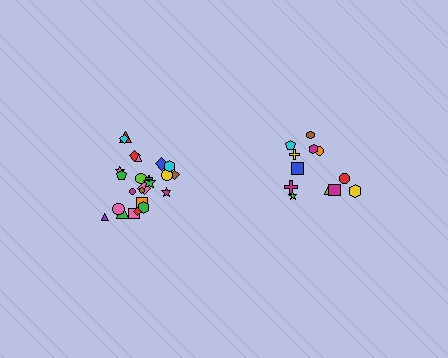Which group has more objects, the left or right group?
The left group.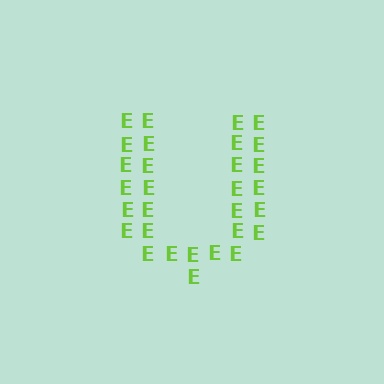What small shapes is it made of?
It is made of small letter E's.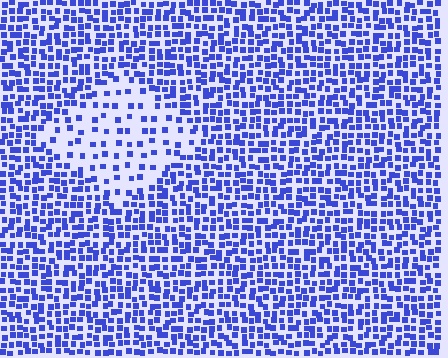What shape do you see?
I see a diamond.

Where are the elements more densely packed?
The elements are more densely packed outside the diamond boundary.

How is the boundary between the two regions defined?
The boundary is defined by a change in element density (approximately 2.6x ratio). All elements are the same color, size, and shape.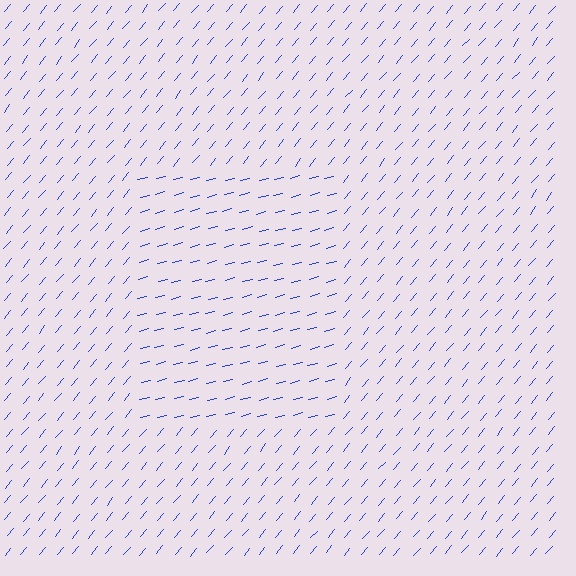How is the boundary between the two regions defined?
The boundary is defined purely by a change in line orientation (approximately 35 degrees difference). All lines are the same color and thickness.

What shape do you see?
I see a rectangle.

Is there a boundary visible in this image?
Yes, there is a texture boundary formed by a change in line orientation.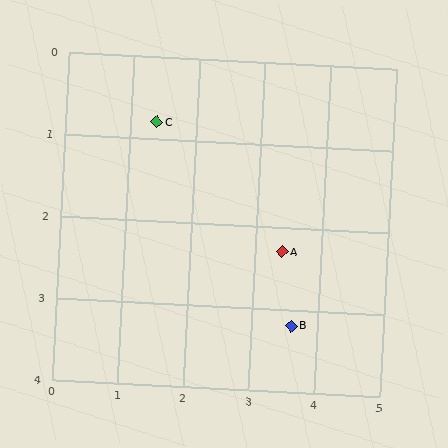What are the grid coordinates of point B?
Point B is at approximately (3.6, 3.2).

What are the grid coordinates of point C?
Point C is at approximately (1.4, 0.8).